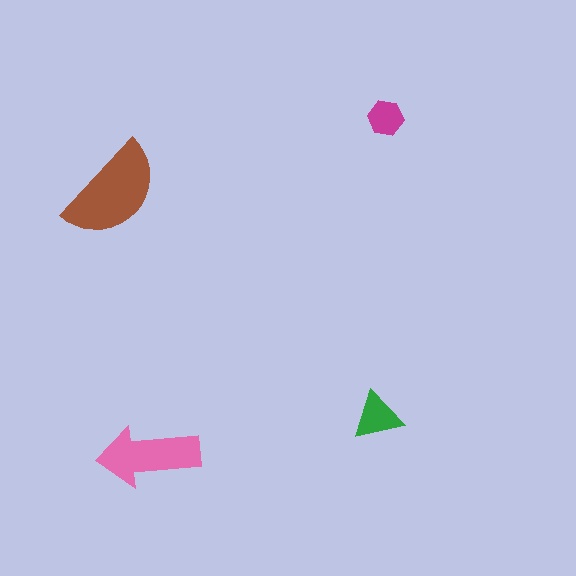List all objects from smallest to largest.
The magenta hexagon, the green triangle, the pink arrow, the brown semicircle.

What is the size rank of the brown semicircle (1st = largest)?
1st.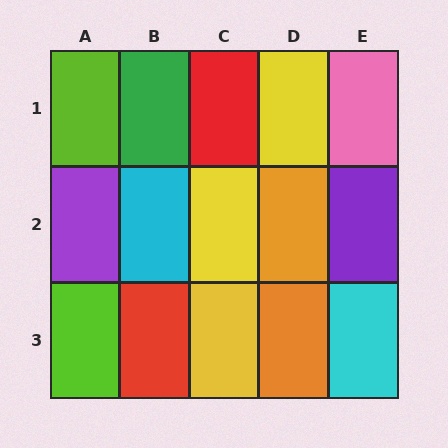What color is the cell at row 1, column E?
Pink.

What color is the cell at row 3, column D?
Orange.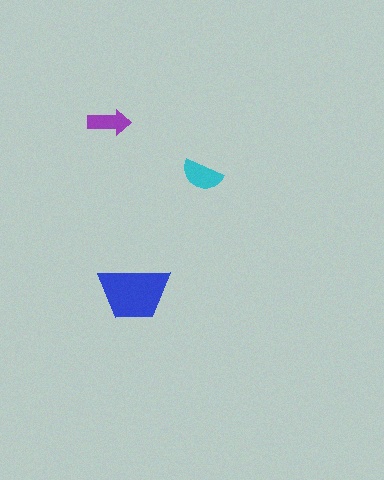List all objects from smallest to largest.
The purple arrow, the cyan semicircle, the blue trapezoid.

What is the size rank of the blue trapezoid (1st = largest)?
1st.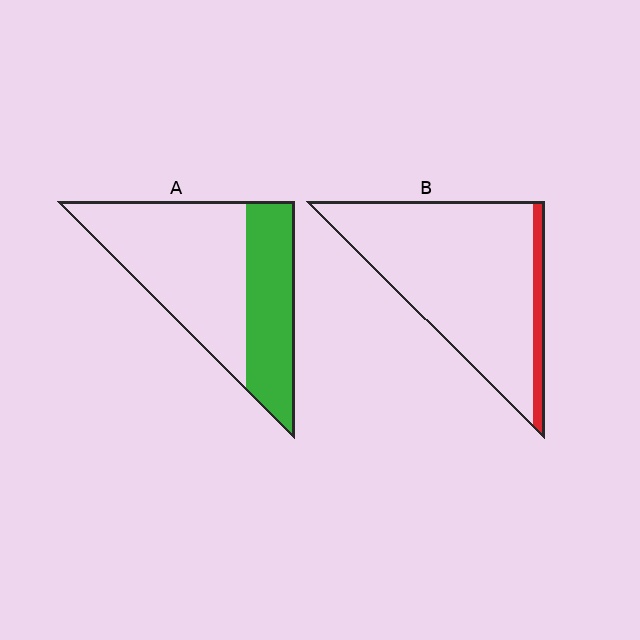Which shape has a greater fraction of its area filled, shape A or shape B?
Shape A.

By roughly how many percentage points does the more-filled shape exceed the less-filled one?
By roughly 25 percentage points (A over B).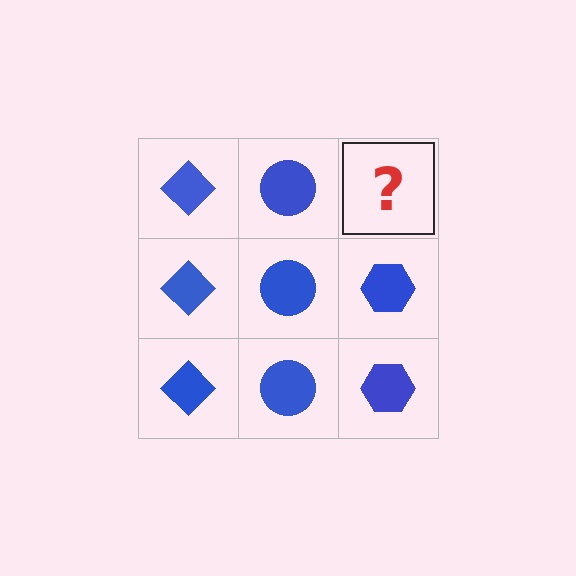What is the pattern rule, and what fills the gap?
The rule is that each column has a consistent shape. The gap should be filled with a blue hexagon.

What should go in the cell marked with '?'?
The missing cell should contain a blue hexagon.